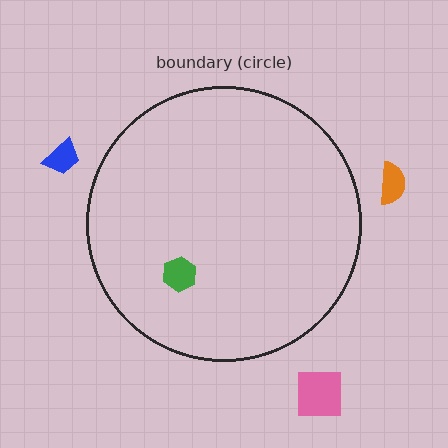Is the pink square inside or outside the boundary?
Outside.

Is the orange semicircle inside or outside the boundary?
Outside.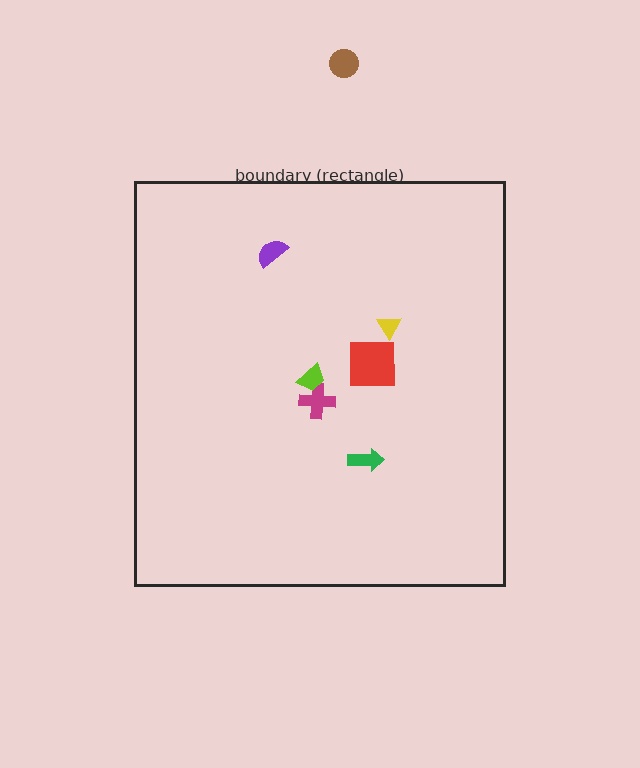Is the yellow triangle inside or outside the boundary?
Inside.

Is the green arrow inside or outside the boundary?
Inside.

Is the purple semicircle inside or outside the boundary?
Inside.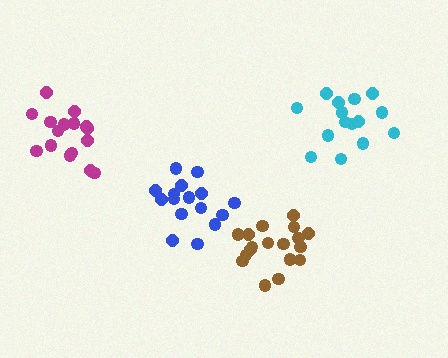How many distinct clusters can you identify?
There are 4 distinct clusters.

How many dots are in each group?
Group 1: 15 dots, Group 2: 16 dots, Group 3: 18 dots, Group 4: 16 dots (65 total).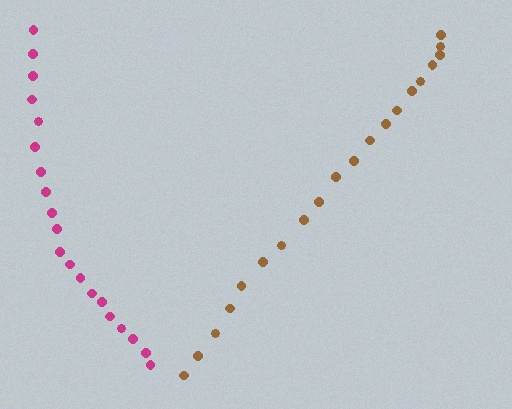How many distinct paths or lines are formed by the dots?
There are 2 distinct paths.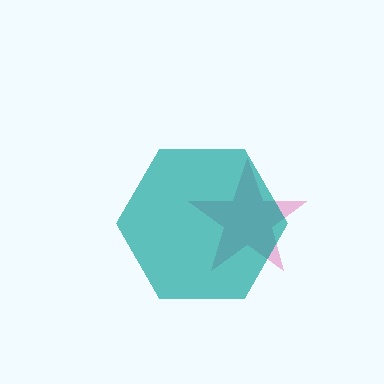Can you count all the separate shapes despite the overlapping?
Yes, there are 2 separate shapes.